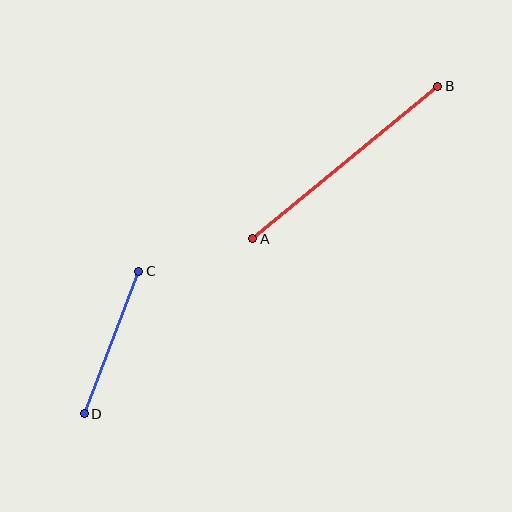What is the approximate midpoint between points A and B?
The midpoint is at approximately (345, 162) pixels.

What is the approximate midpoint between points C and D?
The midpoint is at approximately (111, 342) pixels.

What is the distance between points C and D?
The distance is approximately 152 pixels.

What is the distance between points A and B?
The distance is approximately 240 pixels.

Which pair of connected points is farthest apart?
Points A and B are farthest apart.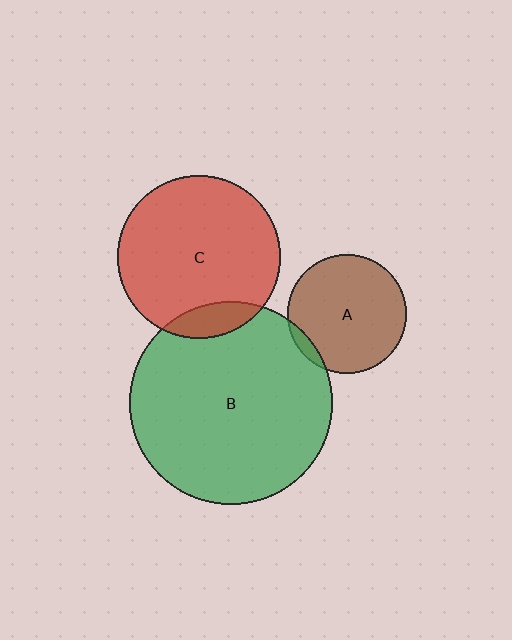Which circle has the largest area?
Circle B (green).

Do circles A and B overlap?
Yes.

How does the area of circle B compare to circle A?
Approximately 2.9 times.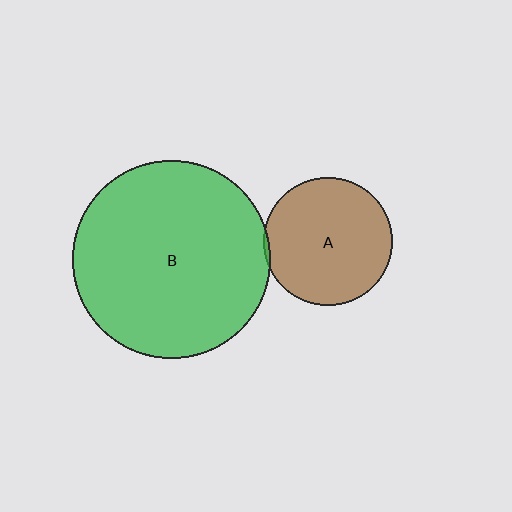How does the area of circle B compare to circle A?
Approximately 2.4 times.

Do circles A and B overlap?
Yes.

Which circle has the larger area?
Circle B (green).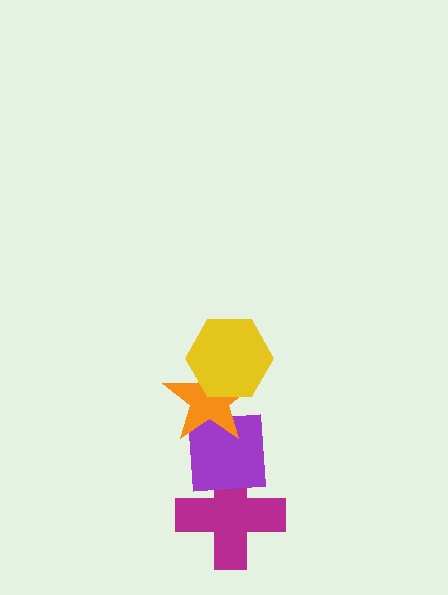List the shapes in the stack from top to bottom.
From top to bottom: the yellow hexagon, the orange star, the purple square, the magenta cross.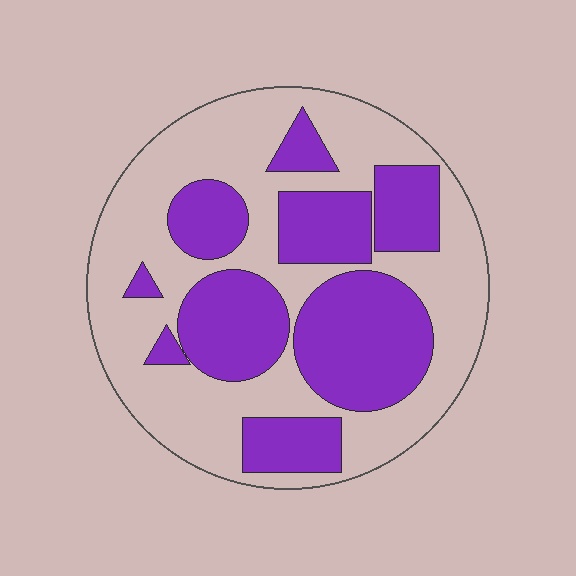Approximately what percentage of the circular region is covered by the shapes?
Approximately 40%.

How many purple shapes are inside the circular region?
9.